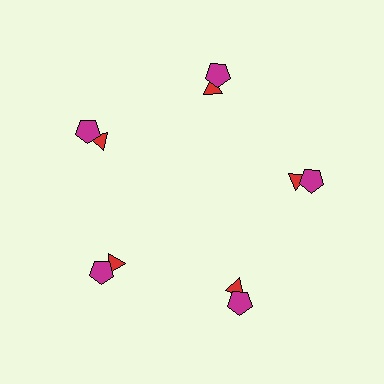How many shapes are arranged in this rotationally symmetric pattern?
There are 10 shapes, arranged in 5 groups of 2.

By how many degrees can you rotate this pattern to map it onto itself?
The pattern maps onto itself every 72 degrees of rotation.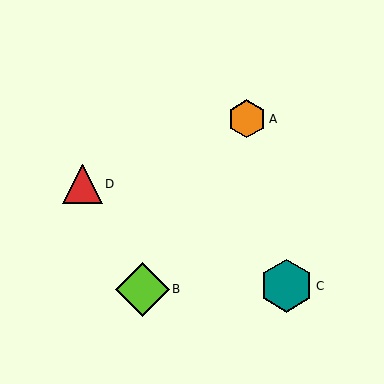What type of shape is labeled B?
Shape B is a lime diamond.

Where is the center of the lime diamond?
The center of the lime diamond is at (142, 289).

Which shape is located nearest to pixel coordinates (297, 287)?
The teal hexagon (labeled C) at (286, 286) is nearest to that location.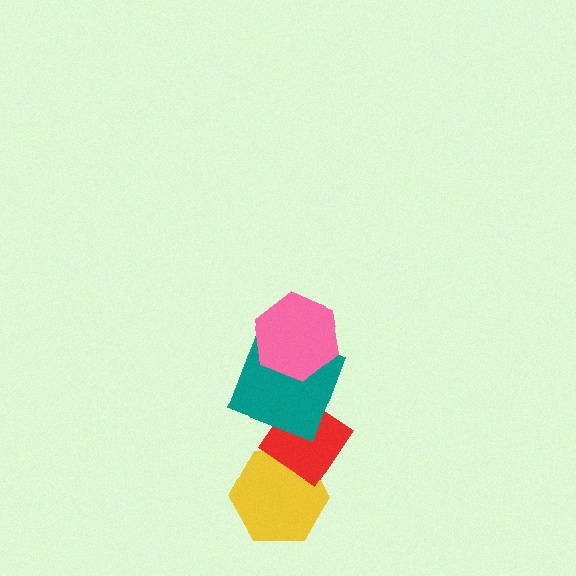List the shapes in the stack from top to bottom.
From top to bottom: the pink hexagon, the teal square, the red diamond, the yellow hexagon.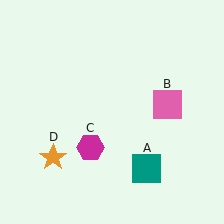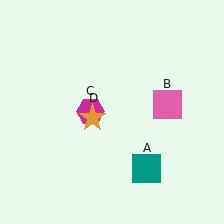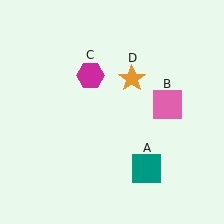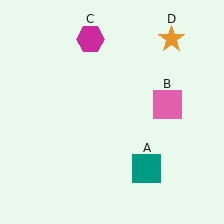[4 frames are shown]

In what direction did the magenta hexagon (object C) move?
The magenta hexagon (object C) moved up.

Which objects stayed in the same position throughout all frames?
Teal square (object A) and pink square (object B) remained stationary.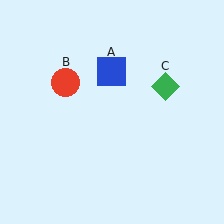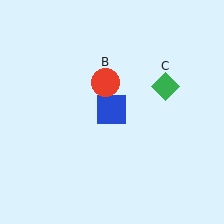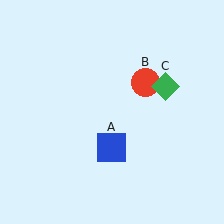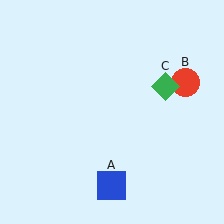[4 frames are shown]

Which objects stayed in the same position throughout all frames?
Green diamond (object C) remained stationary.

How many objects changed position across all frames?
2 objects changed position: blue square (object A), red circle (object B).